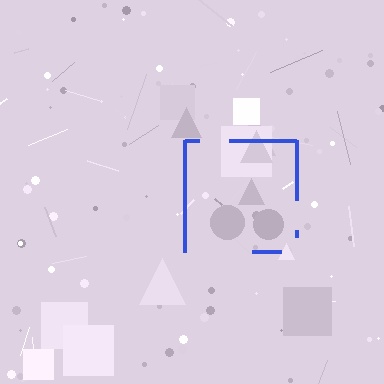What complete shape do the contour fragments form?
The contour fragments form a square.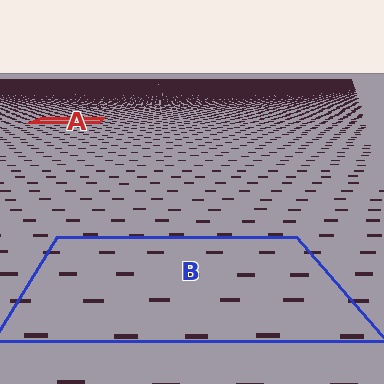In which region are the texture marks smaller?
The texture marks are smaller in region A, because it is farther away.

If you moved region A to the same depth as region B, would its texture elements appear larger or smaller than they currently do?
They would appear larger. At a closer depth, the same texture elements are projected at a bigger on-screen size.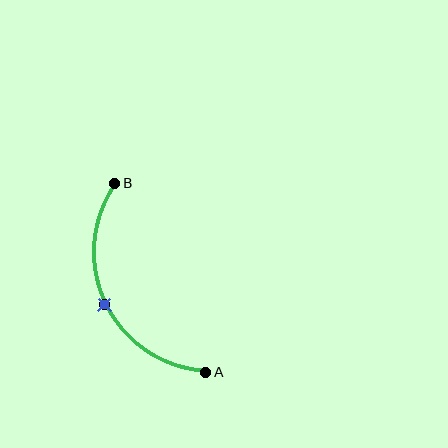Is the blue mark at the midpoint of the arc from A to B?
Yes. The blue mark lies on the arc at equal arc-length from both A and B — it is the arc midpoint.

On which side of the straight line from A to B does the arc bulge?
The arc bulges to the left of the straight line connecting A and B.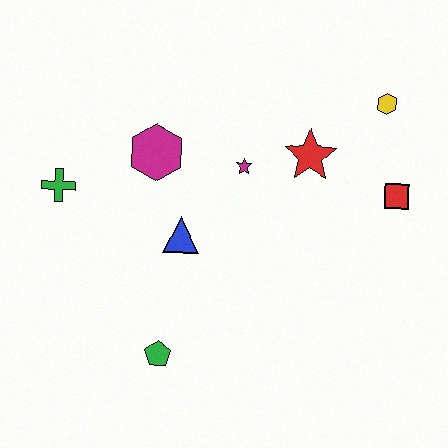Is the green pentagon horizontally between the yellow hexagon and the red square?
No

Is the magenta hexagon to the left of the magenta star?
Yes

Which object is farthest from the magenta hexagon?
The red square is farthest from the magenta hexagon.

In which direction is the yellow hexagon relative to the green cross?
The yellow hexagon is to the right of the green cross.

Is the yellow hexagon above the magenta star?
Yes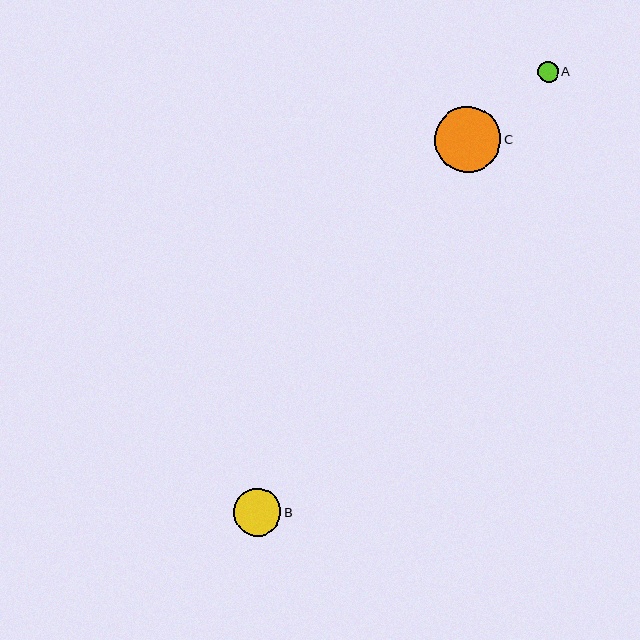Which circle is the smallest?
Circle A is the smallest with a size of approximately 21 pixels.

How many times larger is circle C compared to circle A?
Circle C is approximately 3.1 times the size of circle A.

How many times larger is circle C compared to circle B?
Circle C is approximately 1.4 times the size of circle B.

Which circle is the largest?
Circle C is the largest with a size of approximately 66 pixels.